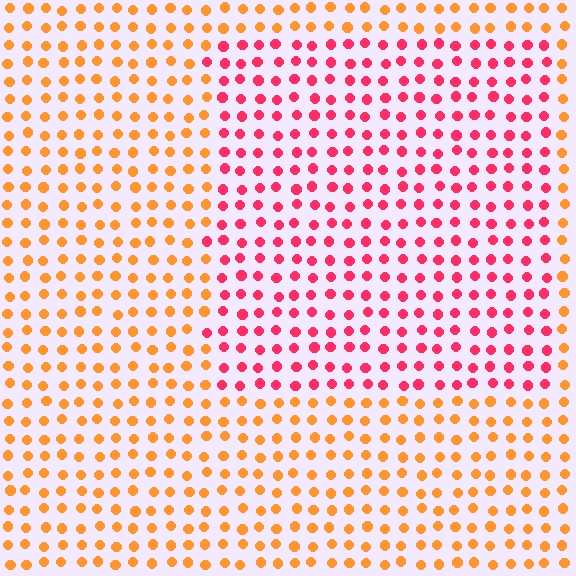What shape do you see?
I see a rectangle.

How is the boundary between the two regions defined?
The boundary is defined purely by a slight shift in hue (about 46 degrees). Spacing, size, and orientation are identical on both sides.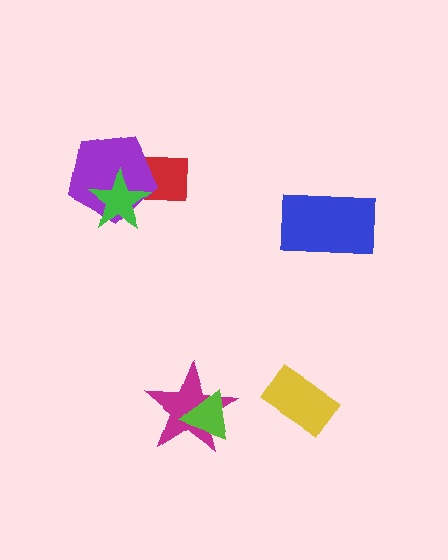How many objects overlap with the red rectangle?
2 objects overlap with the red rectangle.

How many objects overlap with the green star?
2 objects overlap with the green star.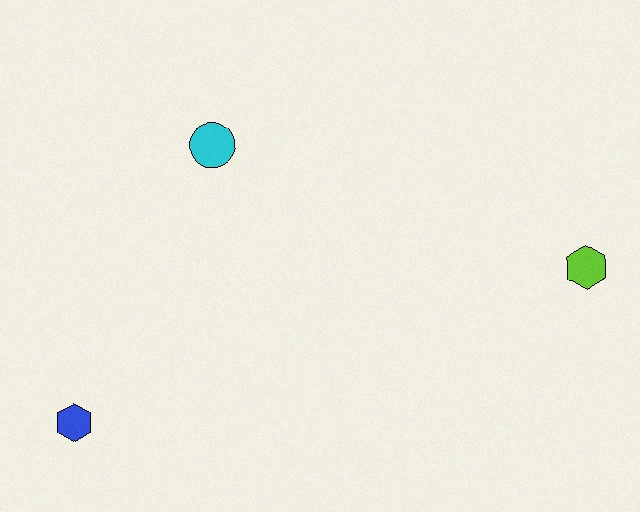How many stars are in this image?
There are no stars.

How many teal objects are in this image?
There are no teal objects.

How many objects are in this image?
There are 3 objects.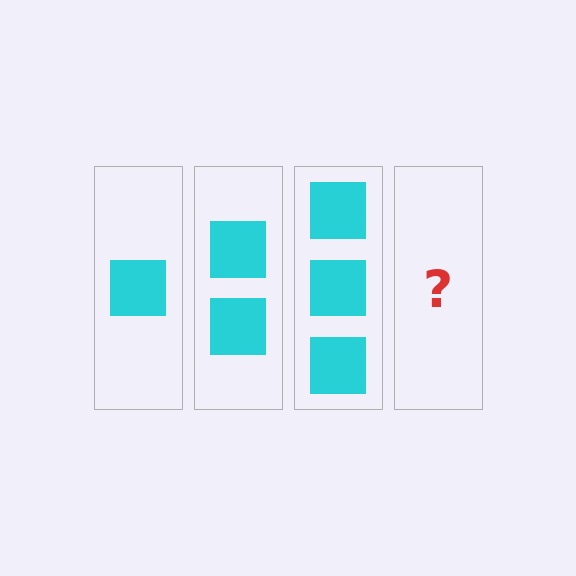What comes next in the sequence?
The next element should be 4 squares.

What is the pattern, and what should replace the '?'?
The pattern is that each step adds one more square. The '?' should be 4 squares.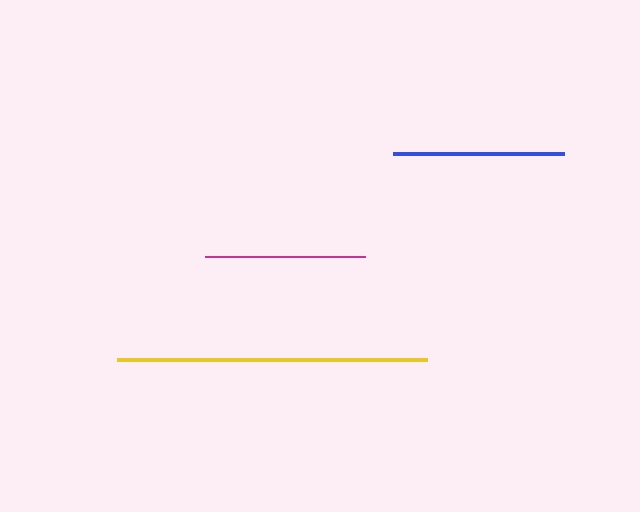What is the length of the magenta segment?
The magenta segment is approximately 161 pixels long.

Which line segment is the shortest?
The magenta line is the shortest at approximately 161 pixels.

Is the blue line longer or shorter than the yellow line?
The yellow line is longer than the blue line.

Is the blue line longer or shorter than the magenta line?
The blue line is longer than the magenta line.